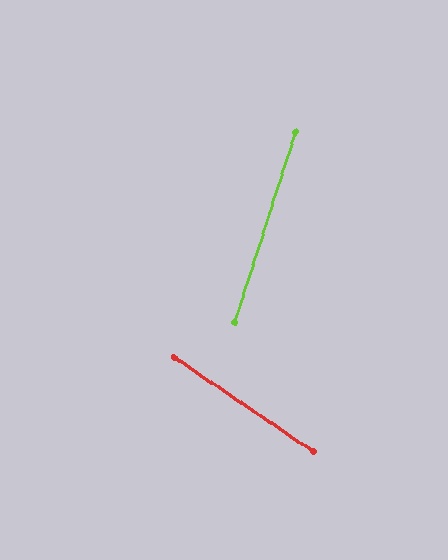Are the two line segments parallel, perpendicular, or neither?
Neither parallel nor perpendicular — they differ by about 73°.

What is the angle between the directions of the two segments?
Approximately 73 degrees.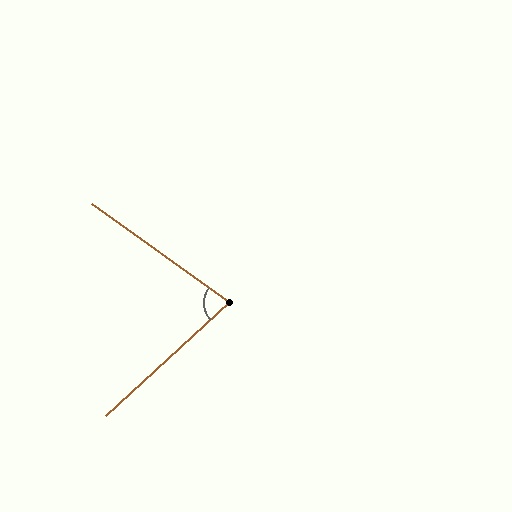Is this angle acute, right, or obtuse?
It is acute.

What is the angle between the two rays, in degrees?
Approximately 79 degrees.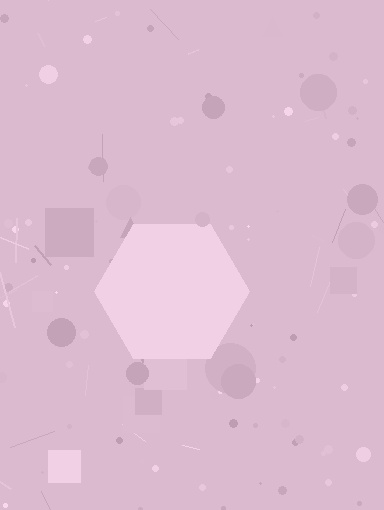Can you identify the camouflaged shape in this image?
The camouflaged shape is a hexagon.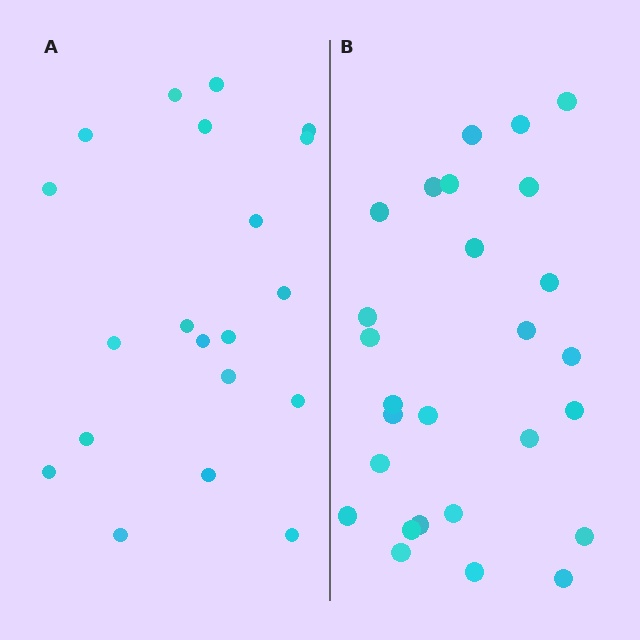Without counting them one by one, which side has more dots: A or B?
Region B (the right region) has more dots.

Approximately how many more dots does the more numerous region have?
Region B has roughly 8 or so more dots than region A.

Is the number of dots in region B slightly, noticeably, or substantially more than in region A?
Region B has noticeably more, but not dramatically so. The ratio is roughly 1.4 to 1.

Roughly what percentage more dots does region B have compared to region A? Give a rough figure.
About 35% more.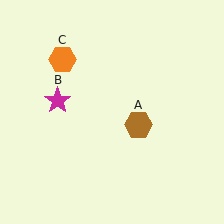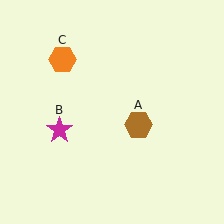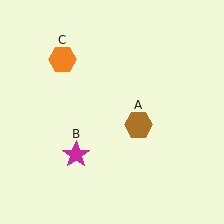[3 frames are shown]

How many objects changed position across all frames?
1 object changed position: magenta star (object B).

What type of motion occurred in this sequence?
The magenta star (object B) rotated counterclockwise around the center of the scene.